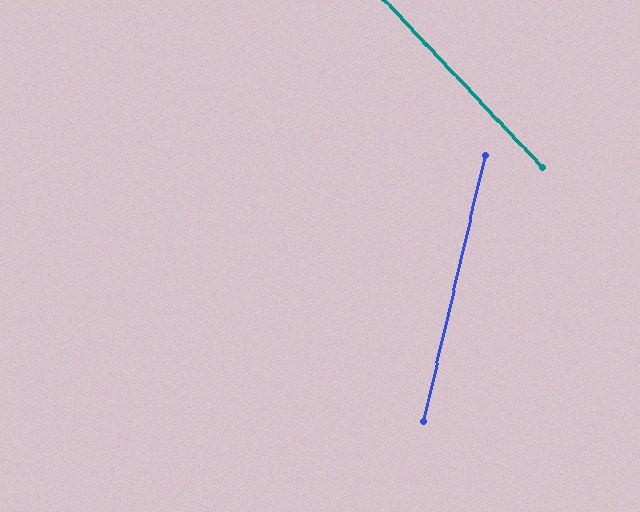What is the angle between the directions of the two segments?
Approximately 56 degrees.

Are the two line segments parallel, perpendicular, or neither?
Neither parallel nor perpendicular — they differ by about 56°.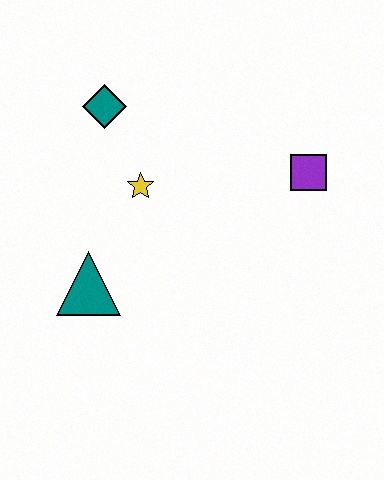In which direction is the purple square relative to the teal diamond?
The purple square is to the right of the teal diamond.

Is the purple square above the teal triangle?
Yes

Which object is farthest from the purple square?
The teal triangle is farthest from the purple square.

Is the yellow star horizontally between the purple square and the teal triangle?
Yes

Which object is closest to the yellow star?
The teal diamond is closest to the yellow star.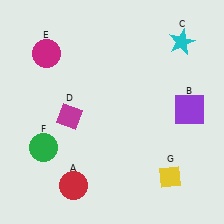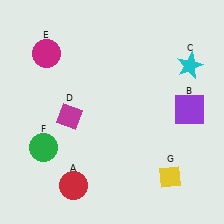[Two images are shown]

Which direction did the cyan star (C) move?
The cyan star (C) moved down.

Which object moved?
The cyan star (C) moved down.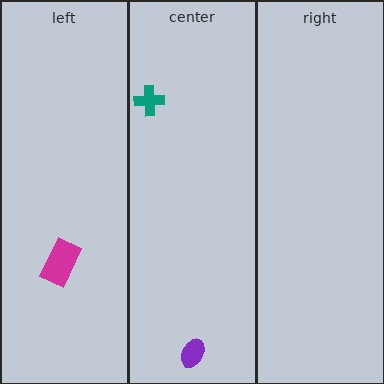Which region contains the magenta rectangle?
The left region.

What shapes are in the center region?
The teal cross, the purple ellipse.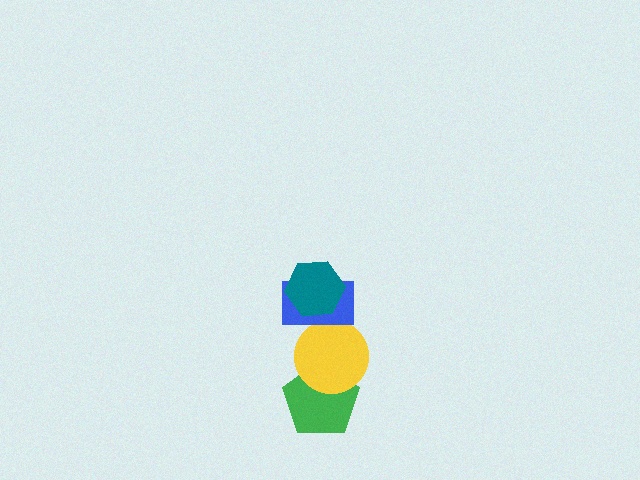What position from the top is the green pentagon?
The green pentagon is 4th from the top.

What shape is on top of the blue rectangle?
The teal hexagon is on top of the blue rectangle.